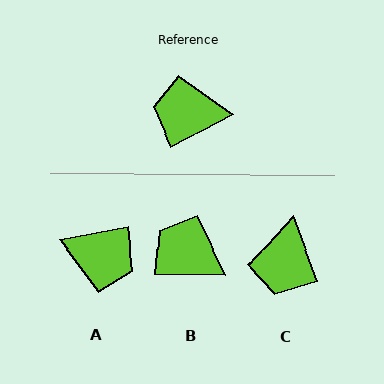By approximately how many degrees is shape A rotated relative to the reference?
Approximately 161 degrees counter-clockwise.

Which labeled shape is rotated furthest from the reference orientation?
A, about 161 degrees away.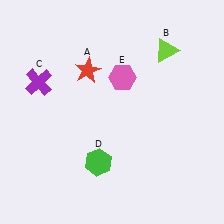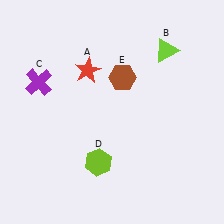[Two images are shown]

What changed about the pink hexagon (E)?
In Image 1, E is pink. In Image 2, it changed to brown.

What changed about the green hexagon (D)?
In Image 1, D is green. In Image 2, it changed to lime.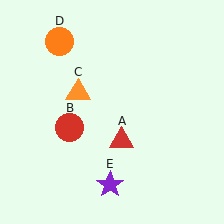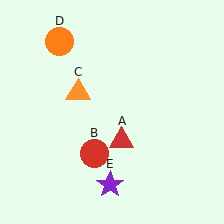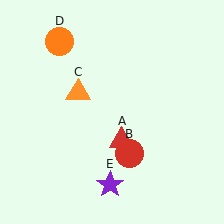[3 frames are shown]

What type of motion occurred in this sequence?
The red circle (object B) rotated counterclockwise around the center of the scene.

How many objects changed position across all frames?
1 object changed position: red circle (object B).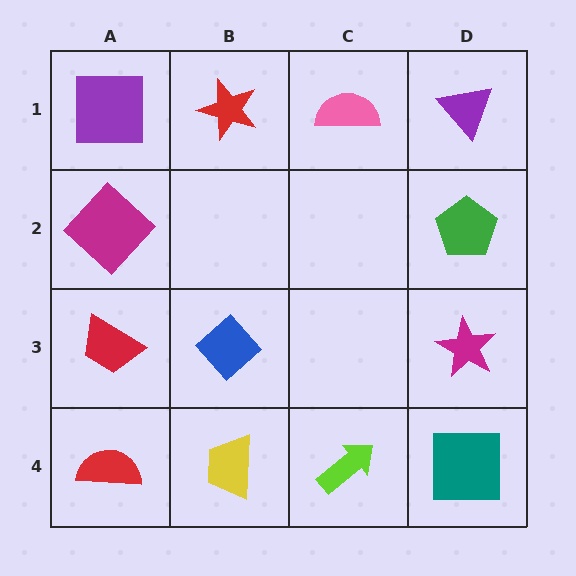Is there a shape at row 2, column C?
No, that cell is empty.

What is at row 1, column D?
A purple triangle.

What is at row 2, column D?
A green pentagon.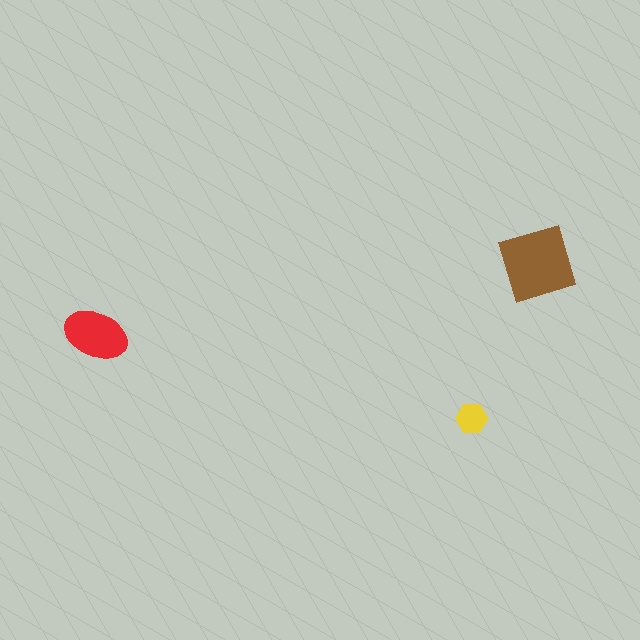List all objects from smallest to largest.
The yellow hexagon, the red ellipse, the brown diamond.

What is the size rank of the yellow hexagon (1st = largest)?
3rd.